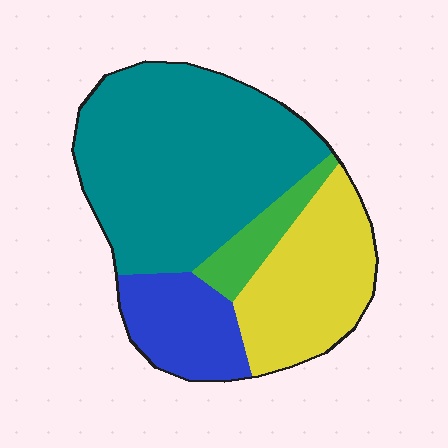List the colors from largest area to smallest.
From largest to smallest: teal, yellow, blue, green.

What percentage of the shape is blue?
Blue covers about 15% of the shape.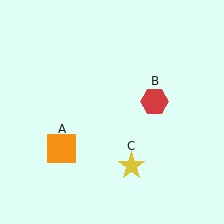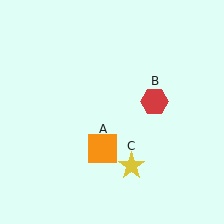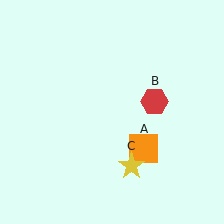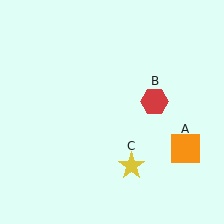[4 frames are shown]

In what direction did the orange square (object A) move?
The orange square (object A) moved right.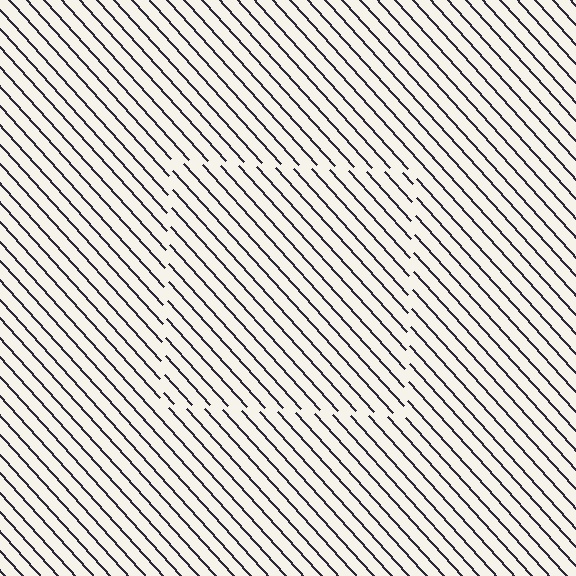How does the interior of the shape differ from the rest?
The interior of the shape contains the same grating, shifted by half a period — the contour is defined by the phase discontinuity where line-ends from the inner and outer gratings abut.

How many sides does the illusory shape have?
4 sides — the line-ends trace a square.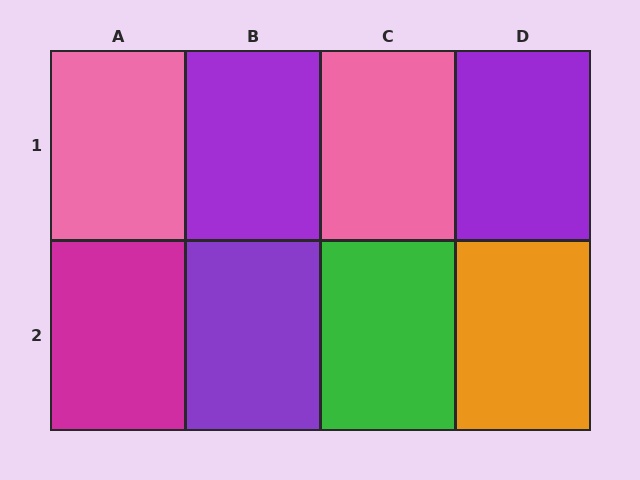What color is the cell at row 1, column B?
Purple.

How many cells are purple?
3 cells are purple.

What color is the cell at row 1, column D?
Purple.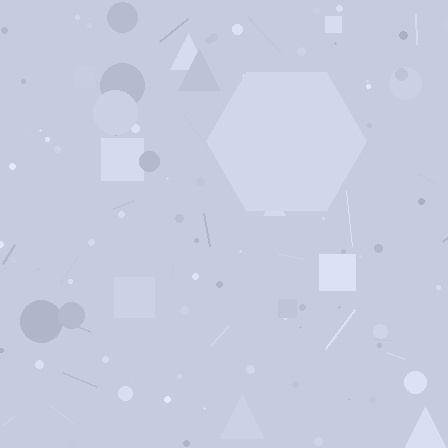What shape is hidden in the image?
A hexagon is hidden in the image.